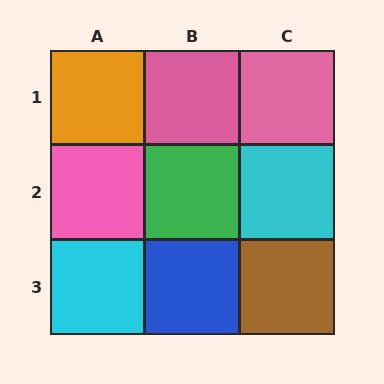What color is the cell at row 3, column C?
Brown.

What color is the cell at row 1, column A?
Orange.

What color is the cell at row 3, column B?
Blue.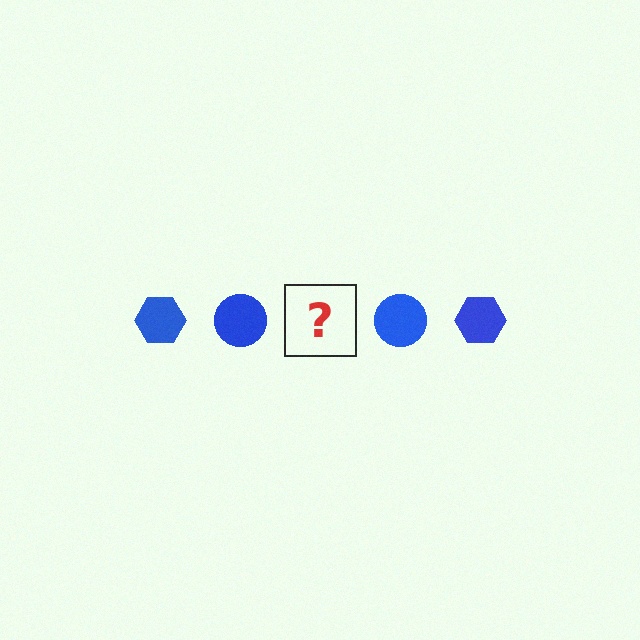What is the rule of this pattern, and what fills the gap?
The rule is that the pattern cycles through hexagon, circle shapes in blue. The gap should be filled with a blue hexagon.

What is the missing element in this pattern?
The missing element is a blue hexagon.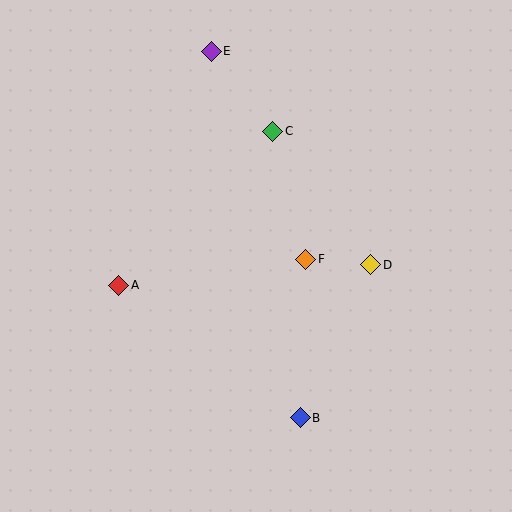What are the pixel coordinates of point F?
Point F is at (306, 259).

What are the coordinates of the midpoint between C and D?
The midpoint between C and D is at (322, 198).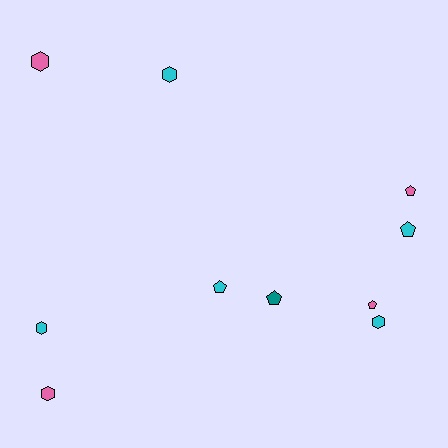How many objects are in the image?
There are 10 objects.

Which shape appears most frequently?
Hexagon, with 5 objects.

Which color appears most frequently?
Cyan, with 5 objects.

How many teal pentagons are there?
There is 1 teal pentagon.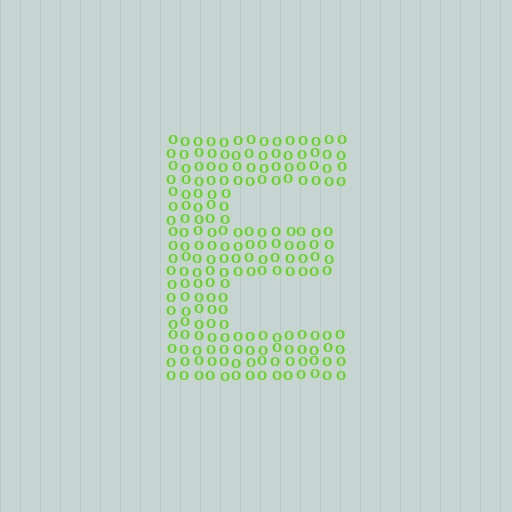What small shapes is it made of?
It is made of small letter O's.